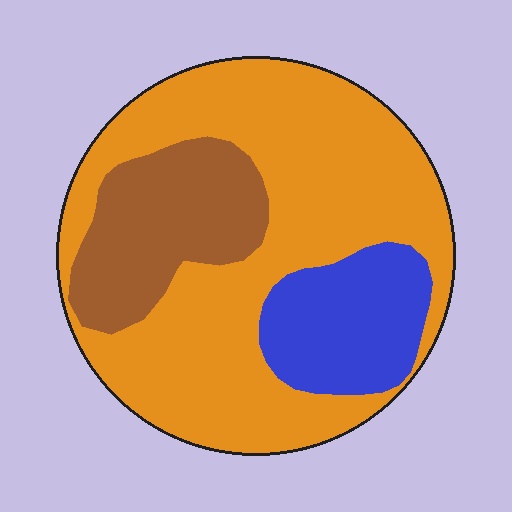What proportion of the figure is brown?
Brown takes up about one fifth (1/5) of the figure.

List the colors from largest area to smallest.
From largest to smallest: orange, brown, blue.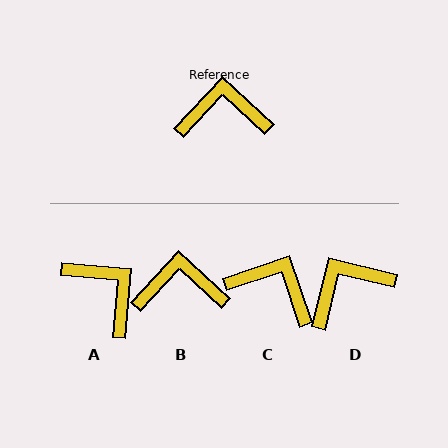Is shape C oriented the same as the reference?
No, it is off by about 29 degrees.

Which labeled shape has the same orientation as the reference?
B.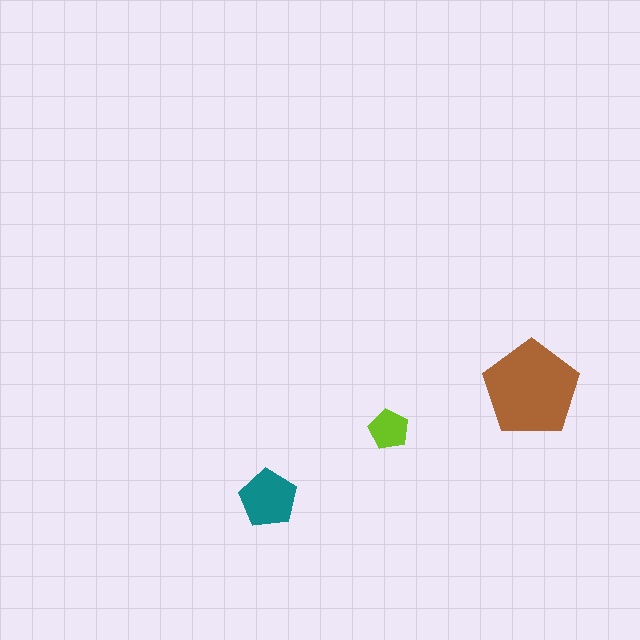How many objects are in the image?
There are 3 objects in the image.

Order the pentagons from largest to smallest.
the brown one, the teal one, the lime one.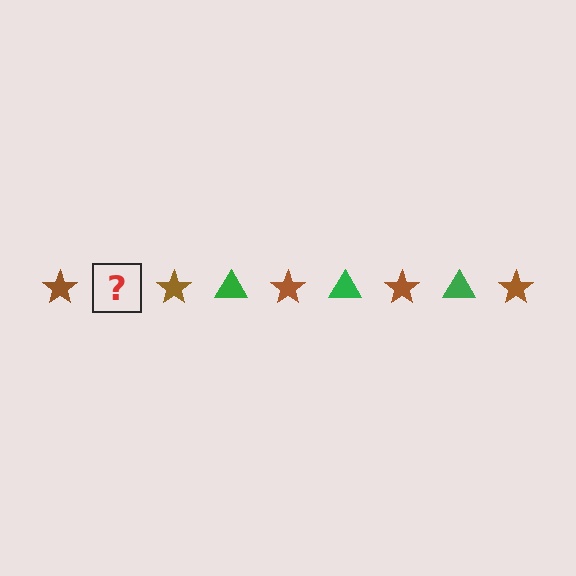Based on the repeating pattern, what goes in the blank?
The blank should be a green triangle.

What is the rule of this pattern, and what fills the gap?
The rule is that the pattern alternates between brown star and green triangle. The gap should be filled with a green triangle.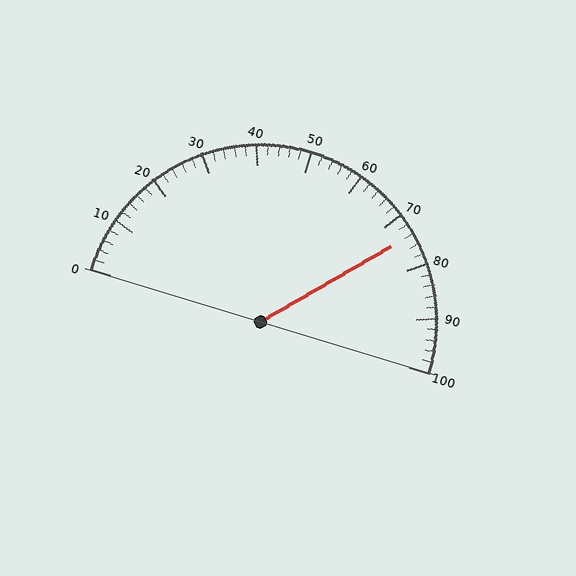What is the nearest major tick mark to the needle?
The nearest major tick mark is 70.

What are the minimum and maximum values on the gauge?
The gauge ranges from 0 to 100.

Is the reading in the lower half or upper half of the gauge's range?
The reading is in the upper half of the range (0 to 100).